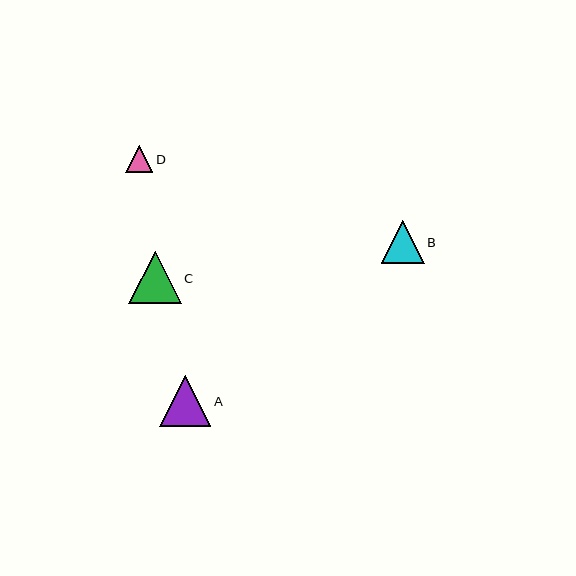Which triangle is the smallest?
Triangle D is the smallest with a size of approximately 27 pixels.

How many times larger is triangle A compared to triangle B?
Triangle A is approximately 1.2 times the size of triangle B.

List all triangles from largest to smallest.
From largest to smallest: C, A, B, D.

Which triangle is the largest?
Triangle C is the largest with a size of approximately 53 pixels.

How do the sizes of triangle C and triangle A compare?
Triangle C and triangle A are approximately the same size.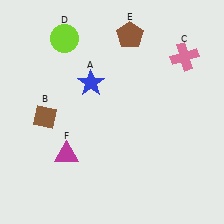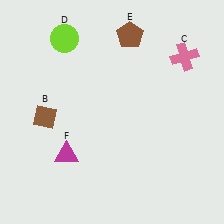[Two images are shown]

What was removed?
The blue star (A) was removed in Image 2.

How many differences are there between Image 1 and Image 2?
There is 1 difference between the two images.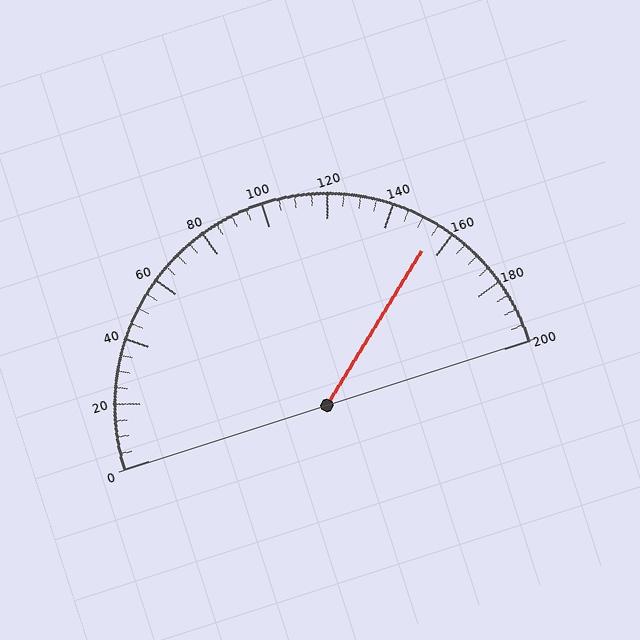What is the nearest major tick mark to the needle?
The nearest major tick mark is 160.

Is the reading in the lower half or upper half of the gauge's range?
The reading is in the upper half of the range (0 to 200).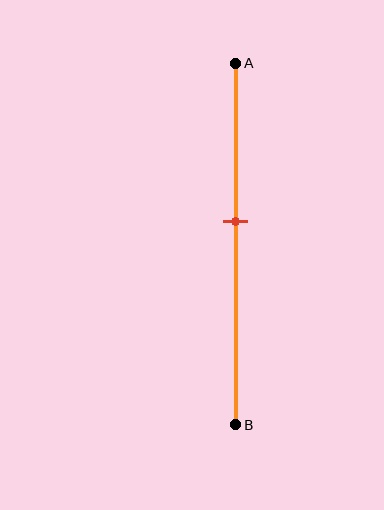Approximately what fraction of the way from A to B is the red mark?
The red mark is approximately 45% of the way from A to B.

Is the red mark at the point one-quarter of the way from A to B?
No, the mark is at about 45% from A, not at the 25% one-quarter point.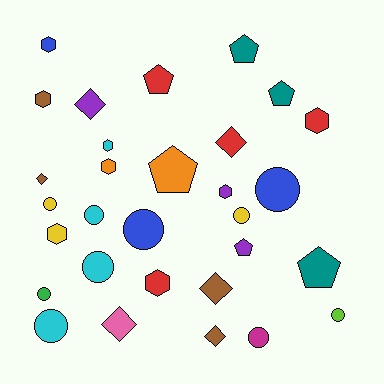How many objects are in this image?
There are 30 objects.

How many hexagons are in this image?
There are 8 hexagons.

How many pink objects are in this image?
There is 1 pink object.